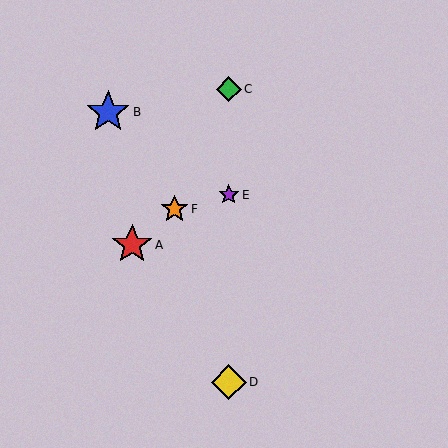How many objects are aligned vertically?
3 objects (C, D, E) are aligned vertically.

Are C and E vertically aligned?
Yes, both are at x≈229.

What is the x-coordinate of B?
Object B is at x≈108.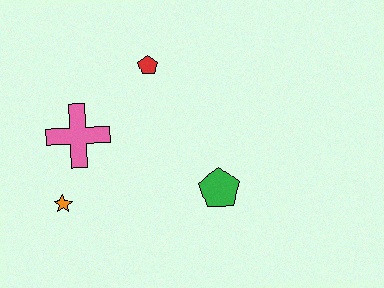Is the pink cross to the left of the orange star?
No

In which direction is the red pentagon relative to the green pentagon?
The red pentagon is above the green pentagon.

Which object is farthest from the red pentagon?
The orange star is farthest from the red pentagon.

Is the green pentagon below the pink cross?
Yes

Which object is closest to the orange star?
The pink cross is closest to the orange star.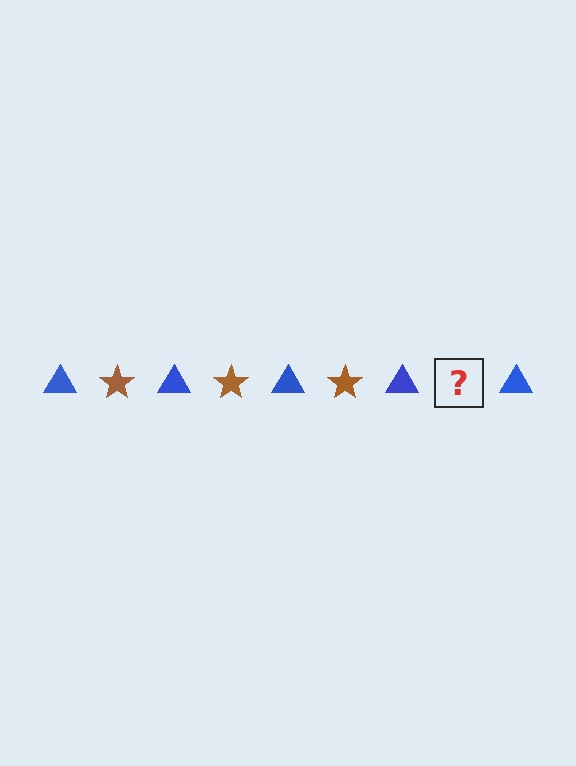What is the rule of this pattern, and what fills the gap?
The rule is that the pattern alternates between blue triangle and brown star. The gap should be filled with a brown star.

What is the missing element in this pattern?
The missing element is a brown star.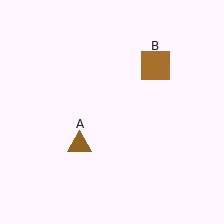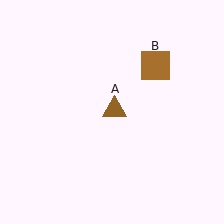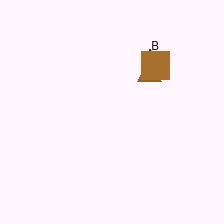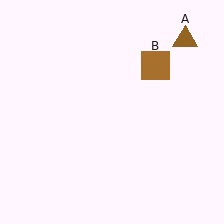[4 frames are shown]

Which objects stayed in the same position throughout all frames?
Brown square (object B) remained stationary.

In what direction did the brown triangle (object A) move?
The brown triangle (object A) moved up and to the right.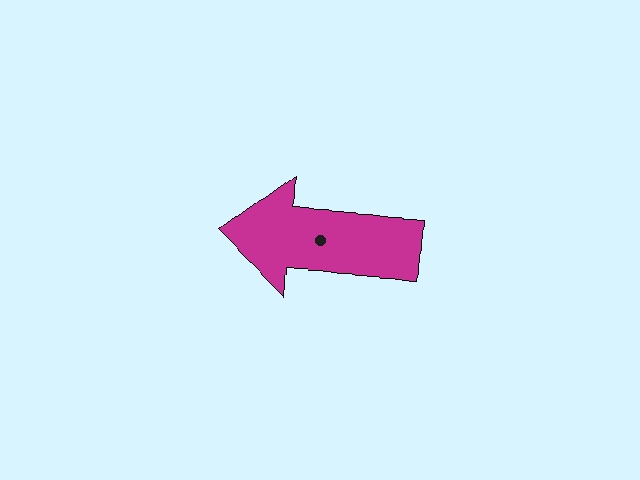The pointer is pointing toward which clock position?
Roughly 9 o'clock.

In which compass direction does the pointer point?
West.